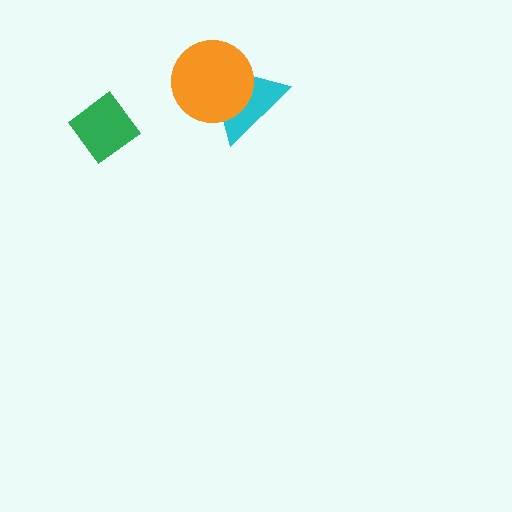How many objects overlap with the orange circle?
1 object overlaps with the orange circle.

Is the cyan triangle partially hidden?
Yes, it is partially covered by another shape.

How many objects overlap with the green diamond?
0 objects overlap with the green diamond.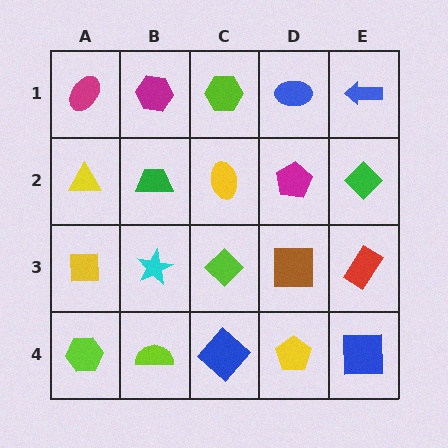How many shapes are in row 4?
5 shapes.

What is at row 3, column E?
A red rectangle.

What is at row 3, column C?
A lime diamond.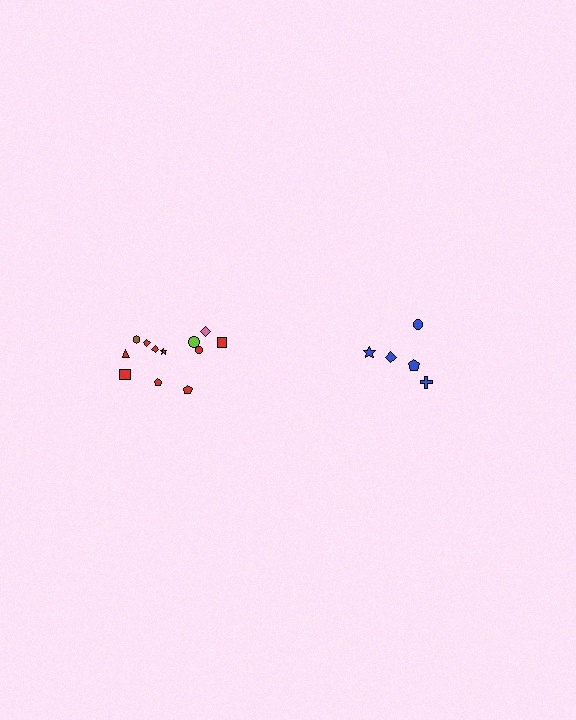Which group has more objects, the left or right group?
The left group.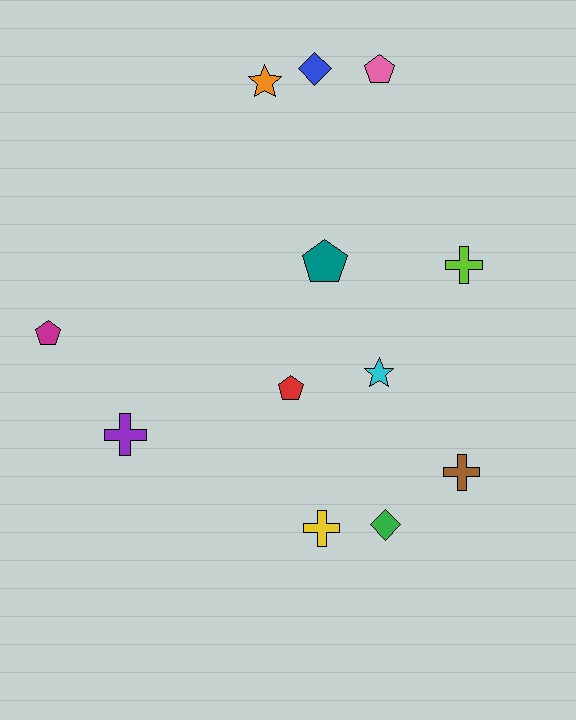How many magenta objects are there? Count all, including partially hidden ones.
There is 1 magenta object.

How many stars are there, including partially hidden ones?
There are 2 stars.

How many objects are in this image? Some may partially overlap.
There are 12 objects.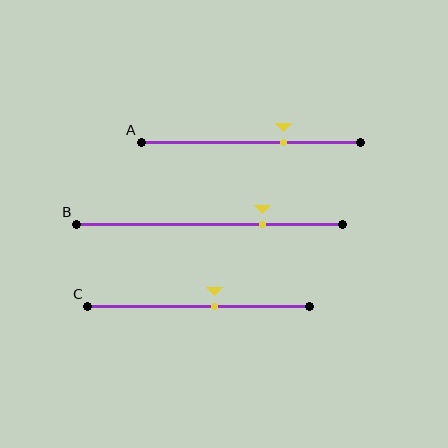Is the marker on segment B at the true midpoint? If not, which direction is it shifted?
No, the marker on segment B is shifted to the right by about 20% of the segment length.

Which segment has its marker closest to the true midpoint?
Segment C has its marker closest to the true midpoint.